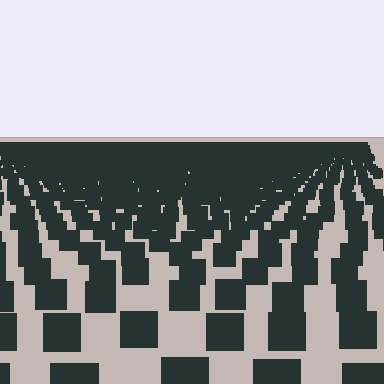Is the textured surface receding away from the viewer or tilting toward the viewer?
The surface is receding away from the viewer. Texture elements get smaller and denser toward the top.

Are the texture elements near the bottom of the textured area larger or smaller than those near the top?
Larger. Near the bottom, elements are closer to the viewer and appear at a bigger on-screen size.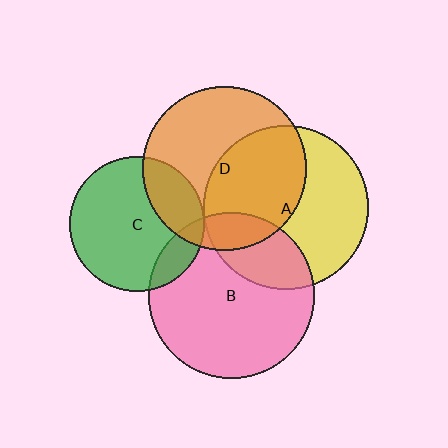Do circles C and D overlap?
Yes.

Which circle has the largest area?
Circle B (pink).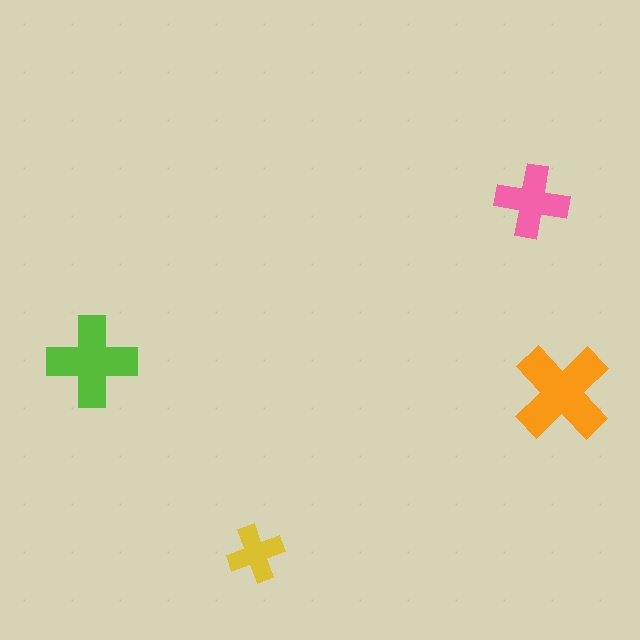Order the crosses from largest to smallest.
the orange one, the lime one, the pink one, the yellow one.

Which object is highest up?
The pink cross is topmost.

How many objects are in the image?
There are 4 objects in the image.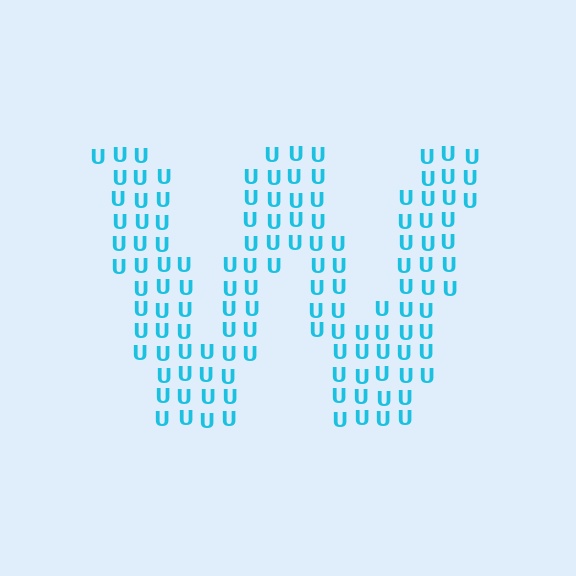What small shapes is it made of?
It is made of small letter U's.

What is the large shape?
The large shape is the letter W.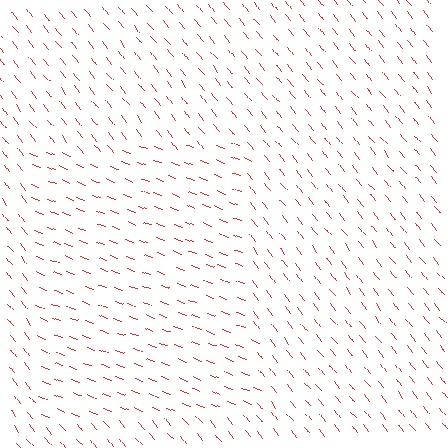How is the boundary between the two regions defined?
The boundary is defined purely by a change in line orientation (approximately 31 degrees difference). All lines are the same color and thickness.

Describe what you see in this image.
The image is filled with small red line segments. A rectangle region in the image has lines oriented differently from the surrounding lines, creating a visible texture boundary.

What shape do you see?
I see a rectangle.